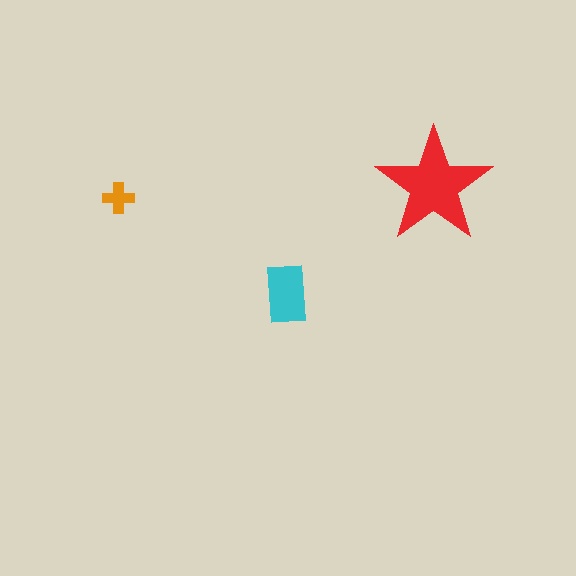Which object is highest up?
The red star is topmost.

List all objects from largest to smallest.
The red star, the cyan rectangle, the orange cross.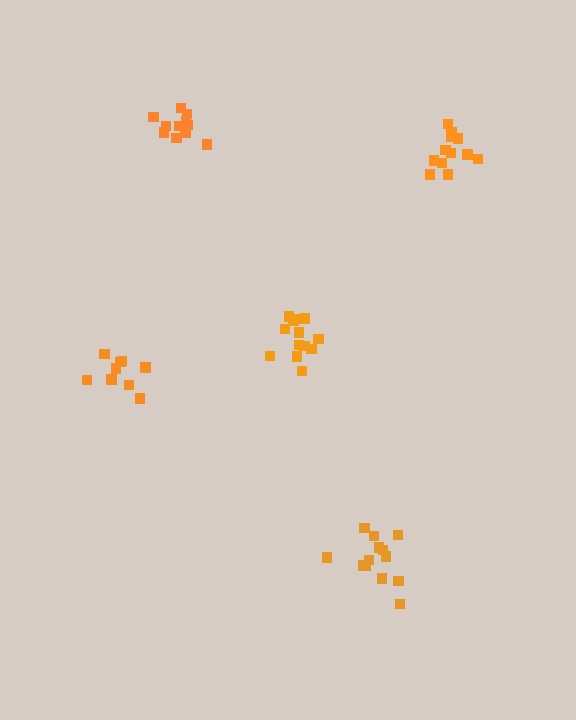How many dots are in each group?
Group 1: 11 dots, Group 2: 13 dots, Group 3: 14 dots, Group 4: 9 dots, Group 5: 12 dots (59 total).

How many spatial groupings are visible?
There are 5 spatial groupings.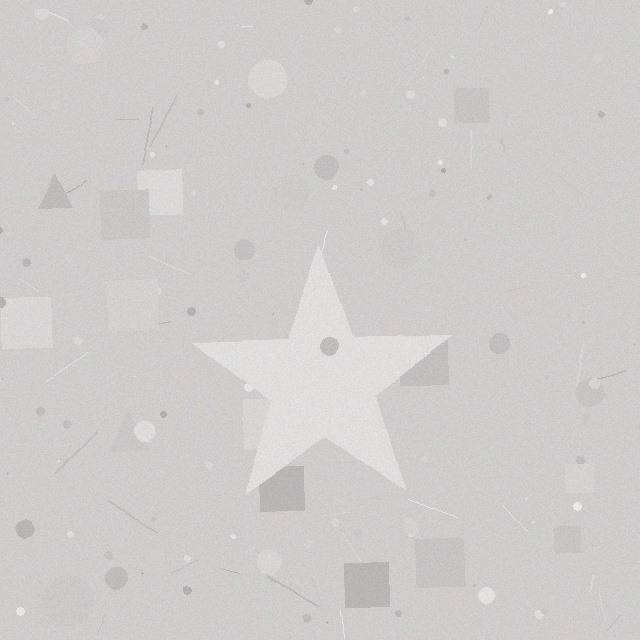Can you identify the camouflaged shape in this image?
The camouflaged shape is a star.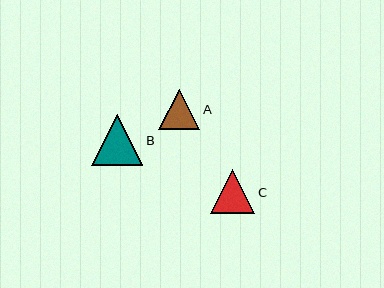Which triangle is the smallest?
Triangle A is the smallest with a size of approximately 41 pixels.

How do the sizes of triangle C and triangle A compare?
Triangle C and triangle A are approximately the same size.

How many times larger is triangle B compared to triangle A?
Triangle B is approximately 1.3 times the size of triangle A.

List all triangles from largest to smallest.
From largest to smallest: B, C, A.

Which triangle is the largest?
Triangle B is the largest with a size of approximately 51 pixels.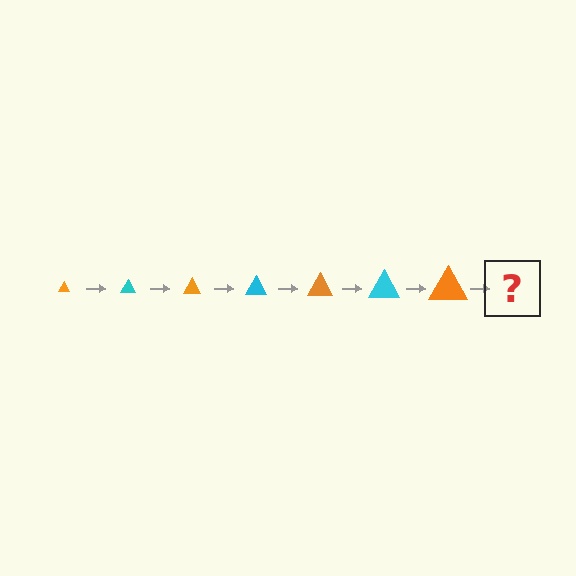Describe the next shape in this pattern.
It should be a cyan triangle, larger than the previous one.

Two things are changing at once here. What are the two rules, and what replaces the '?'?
The two rules are that the triangle grows larger each step and the color cycles through orange and cyan. The '?' should be a cyan triangle, larger than the previous one.